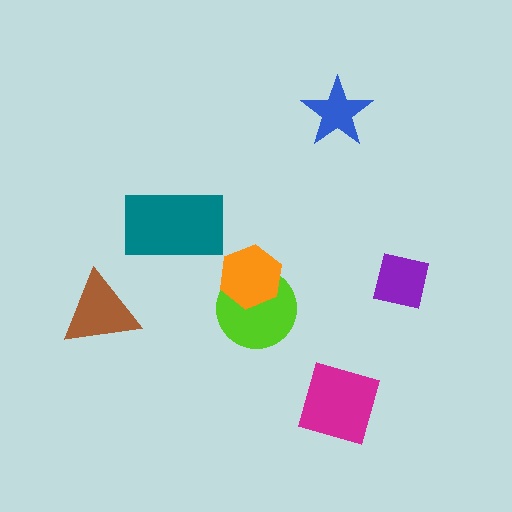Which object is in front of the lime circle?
The orange hexagon is in front of the lime circle.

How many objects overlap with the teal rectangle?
0 objects overlap with the teal rectangle.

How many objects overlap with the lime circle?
1 object overlaps with the lime circle.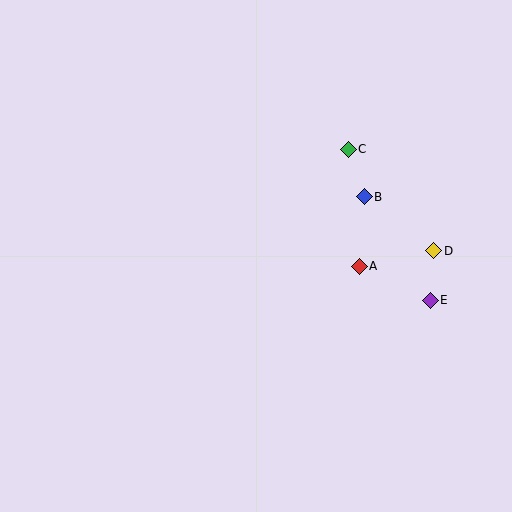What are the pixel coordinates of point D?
Point D is at (434, 251).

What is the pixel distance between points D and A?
The distance between D and A is 76 pixels.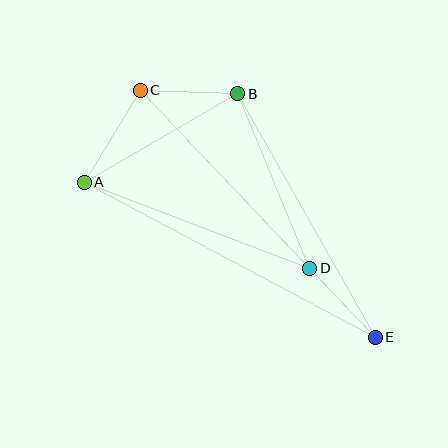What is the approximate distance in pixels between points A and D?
The distance between A and D is approximately 241 pixels.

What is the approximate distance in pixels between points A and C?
The distance between A and C is approximately 108 pixels.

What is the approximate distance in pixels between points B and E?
The distance between B and E is approximately 280 pixels.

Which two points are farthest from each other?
Points C and E are farthest from each other.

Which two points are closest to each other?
Points D and E are closest to each other.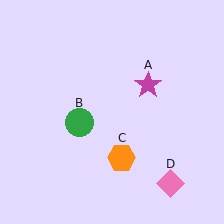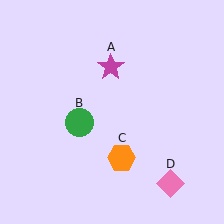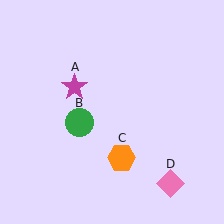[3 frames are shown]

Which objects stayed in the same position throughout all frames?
Green circle (object B) and orange hexagon (object C) and pink diamond (object D) remained stationary.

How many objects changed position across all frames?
1 object changed position: magenta star (object A).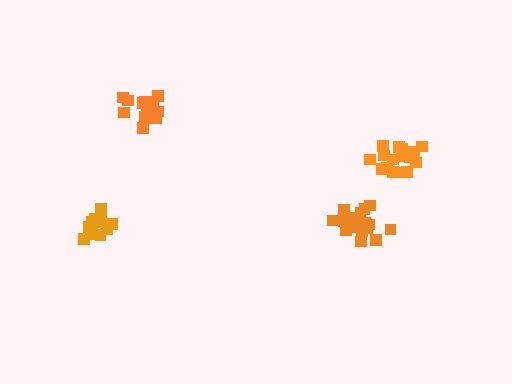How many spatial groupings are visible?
There are 4 spatial groupings.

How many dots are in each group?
Group 1: 19 dots, Group 2: 14 dots, Group 3: 15 dots, Group 4: 18 dots (66 total).